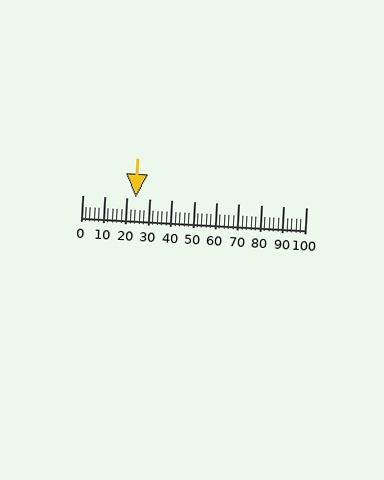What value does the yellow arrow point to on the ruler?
The yellow arrow points to approximately 24.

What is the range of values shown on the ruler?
The ruler shows values from 0 to 100.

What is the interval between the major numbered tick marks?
The major tick marks are spaced 10 units apart.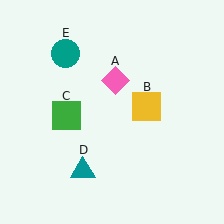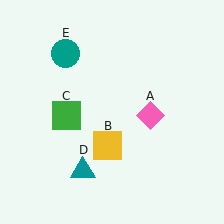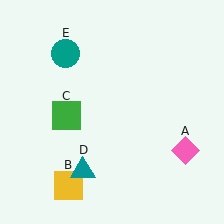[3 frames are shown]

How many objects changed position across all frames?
2 objects changed position: pink diamond (object A), yellow square (object B).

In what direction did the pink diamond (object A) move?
The pink diamond (object A) moved down and to the right.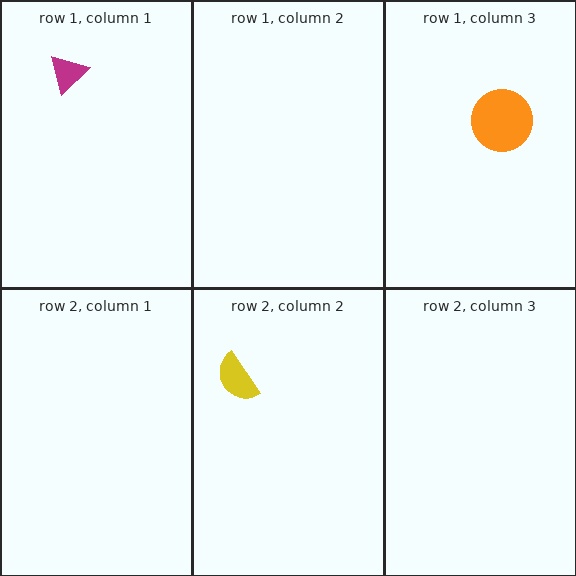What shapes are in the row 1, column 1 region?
The magenta triangle.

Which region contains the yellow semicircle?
The row 2, column 2 region.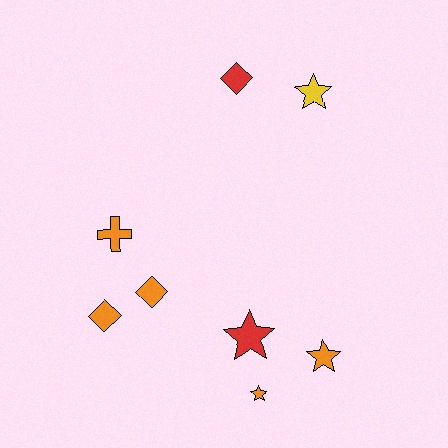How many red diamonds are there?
There is 1 red diamond.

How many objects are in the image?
There are 8 objects.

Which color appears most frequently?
Orange, with 5 objects.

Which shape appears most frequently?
Star, with 4 objects.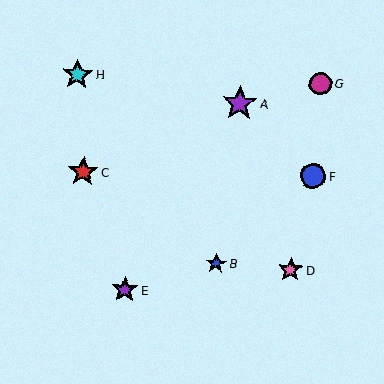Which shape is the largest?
The purple star (labeled A) is the largest.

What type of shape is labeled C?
Shape C is a red star.